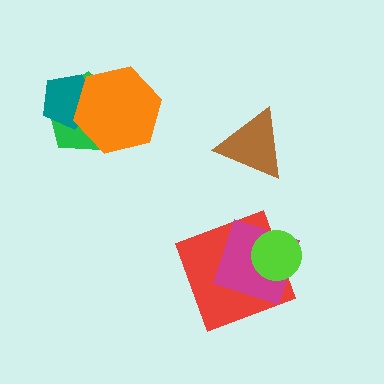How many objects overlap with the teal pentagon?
2 objects overlap with the teal pentagon.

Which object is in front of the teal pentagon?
The orange hexagon is in front of the teal pentagon.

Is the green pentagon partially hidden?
Yes, it is partially covered by another shape.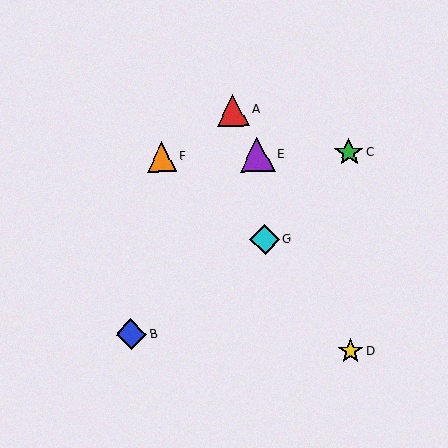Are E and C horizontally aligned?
Yes, both are at y≈155.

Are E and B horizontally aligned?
No, E is at y≈155 and B is at y≈334.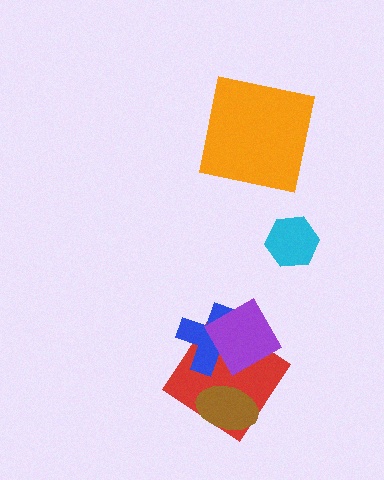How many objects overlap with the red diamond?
3 objects overlap with the red diamond.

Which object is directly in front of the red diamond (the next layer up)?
The brown ellipse is directly in front of the red diamond.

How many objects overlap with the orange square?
0 objects overlap with the orange square.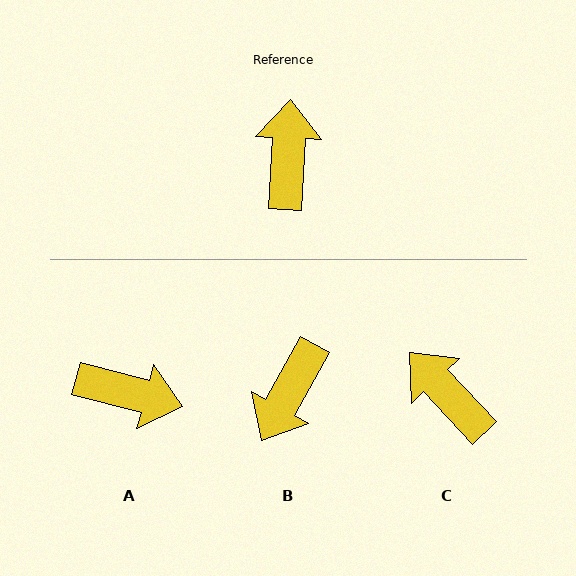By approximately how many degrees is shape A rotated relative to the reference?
Approximately 102 degrees clockwise.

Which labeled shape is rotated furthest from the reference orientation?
B, about 154 degrees away.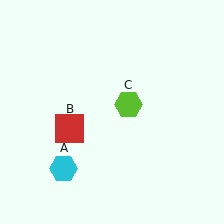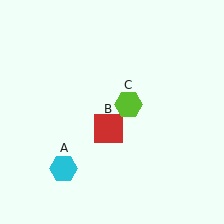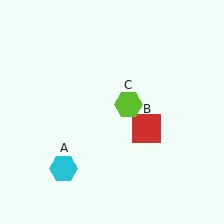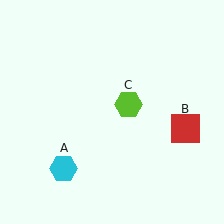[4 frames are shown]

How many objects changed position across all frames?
1 object changed position: red square (object B).